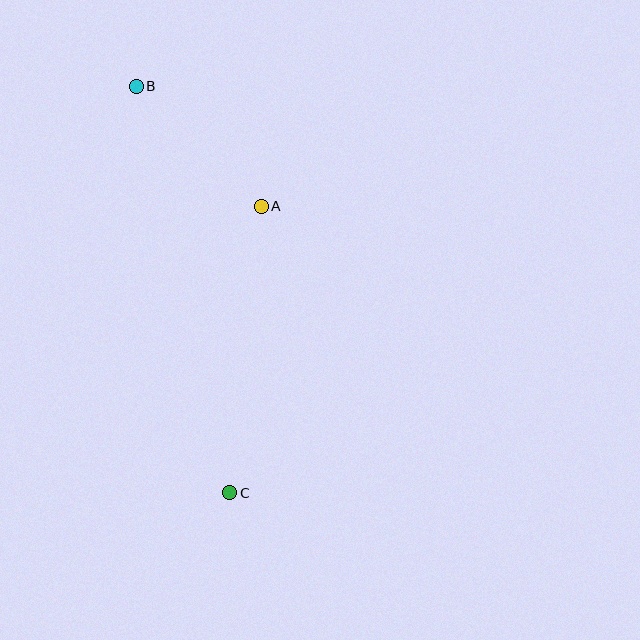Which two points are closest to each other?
Points A and B are closest to each other.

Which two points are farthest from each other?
Points B and C are farthest from each other.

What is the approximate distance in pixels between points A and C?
The distance between A and C is approximately 288 pixels.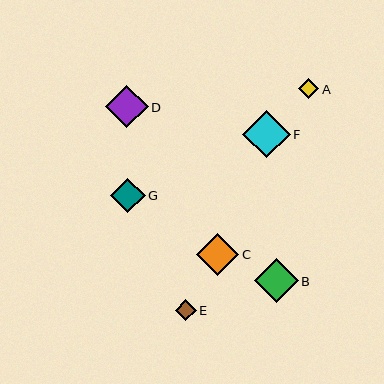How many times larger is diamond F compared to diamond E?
Diamond F is approximately 2.3 times the size of diamond E.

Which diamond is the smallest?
Diamond A is the smallest with a size of approximately 20 pixels.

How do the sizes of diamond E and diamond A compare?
Diamond E and diamond A are approximately the same size.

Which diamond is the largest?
Diamond F is the largest with a size of approximately 47 pixels.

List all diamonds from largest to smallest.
From largest to smallest: F, B, D, C, G, E, A.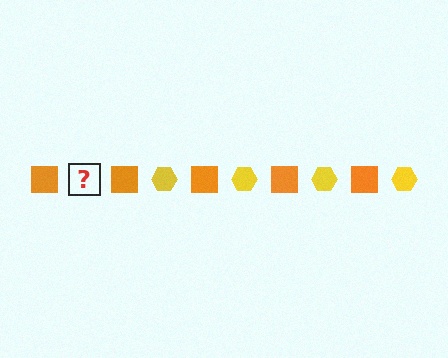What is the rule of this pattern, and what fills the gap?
The rule is that the pattern alternates between orange square and yellow hexagon. The gap should be filled with a yellow hexagon.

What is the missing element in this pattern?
The missing element is a yellow hexagon.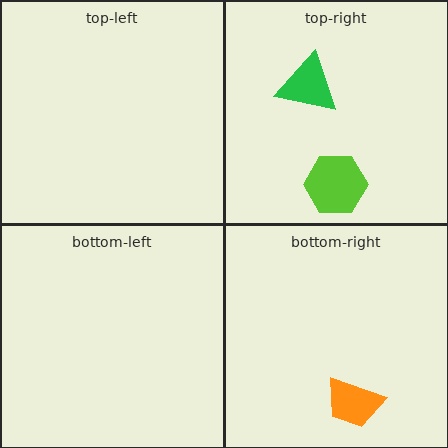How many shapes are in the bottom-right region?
1.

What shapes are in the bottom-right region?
The orange trapezoid.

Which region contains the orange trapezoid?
The bottom-right region.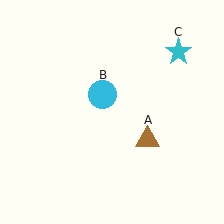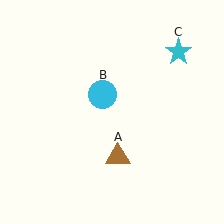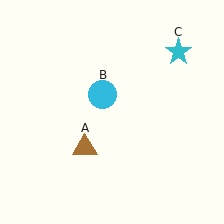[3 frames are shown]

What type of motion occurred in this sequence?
The brown triangle (object A) rotated clockwise around the center of the scene.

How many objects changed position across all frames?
1 object changed position: brown triangle (object A).